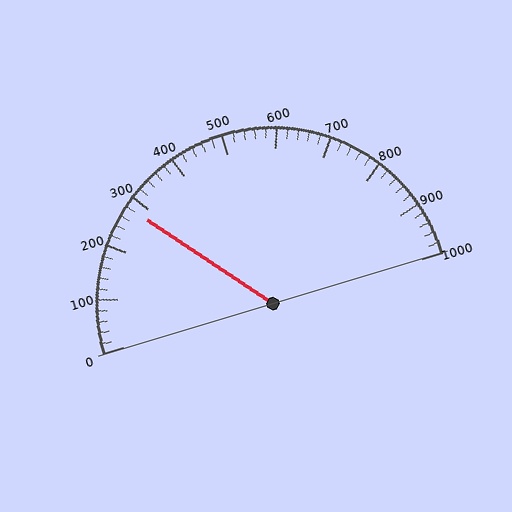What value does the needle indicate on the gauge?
The needle indicates approximately 280.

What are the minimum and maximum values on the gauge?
The gauge ranges from 0 to 1000.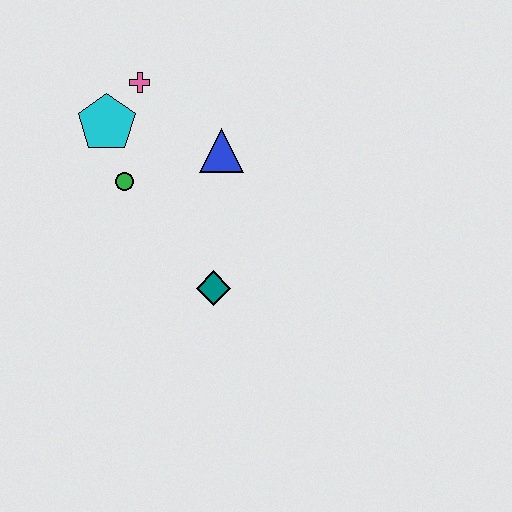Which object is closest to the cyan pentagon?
The pink cross is closest to the cyan pentagon.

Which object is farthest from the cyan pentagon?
The teal diamond is farthest from the cyan pentagon.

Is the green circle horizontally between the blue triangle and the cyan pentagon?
Yes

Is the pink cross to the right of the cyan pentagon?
Yes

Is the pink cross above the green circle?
Yes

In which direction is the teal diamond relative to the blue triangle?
The teal diamond is below the blue triangle.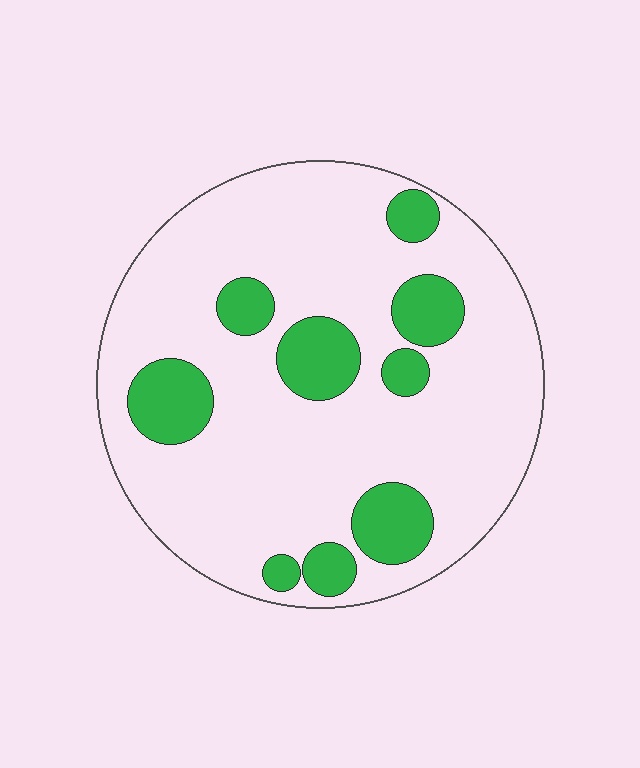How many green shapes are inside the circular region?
9.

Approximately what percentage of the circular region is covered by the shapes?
Approximately 20%.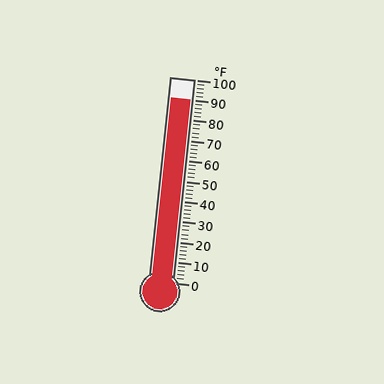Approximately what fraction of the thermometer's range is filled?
The thermometer is filled to approximately 90% of its range.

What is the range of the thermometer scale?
The thermometer scale ranges from 0°F to 100°F.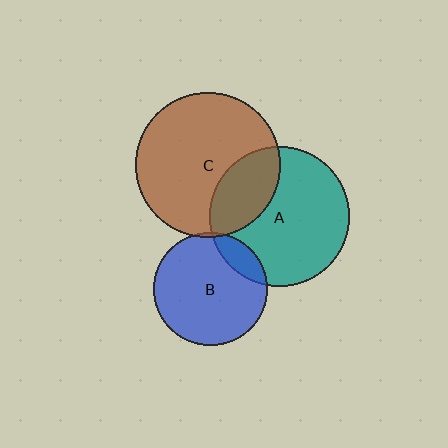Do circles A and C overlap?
Yes.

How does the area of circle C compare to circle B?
Approximately 1.6 times.